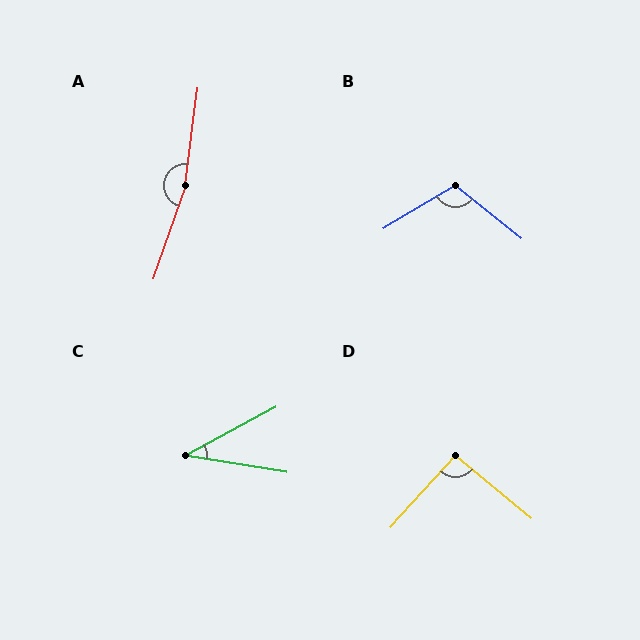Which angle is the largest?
A, at approximately 168 degrees.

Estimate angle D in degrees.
Approximately 92 degrees.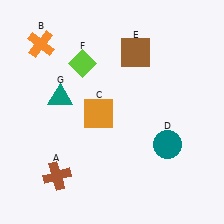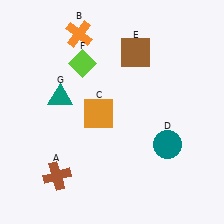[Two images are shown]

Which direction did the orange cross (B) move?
The orange cross (B) moved right.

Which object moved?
The orange cross (B) moved right.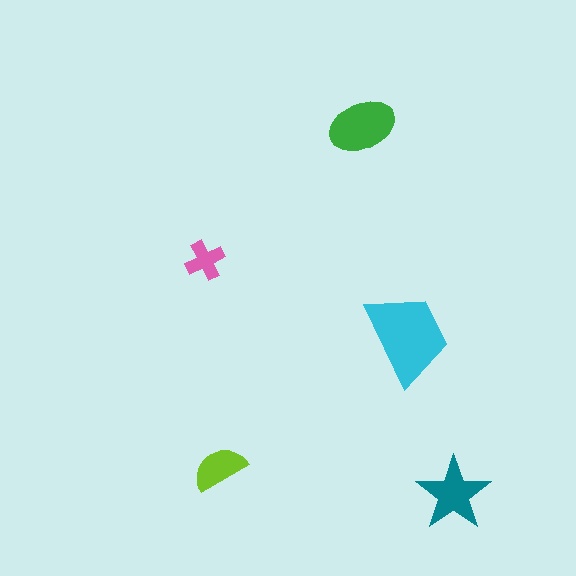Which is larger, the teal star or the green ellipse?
The green ellipse.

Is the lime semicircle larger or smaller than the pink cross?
Larger.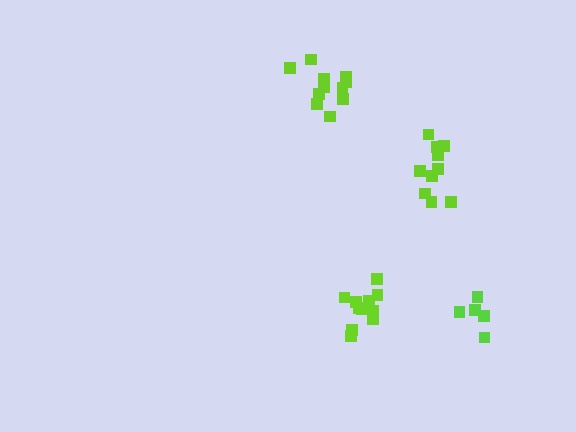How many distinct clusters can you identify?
There are 4 distinct clusters.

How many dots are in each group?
Group 1: 11 dots, Group 2: 5 dots, Group 3: 10 dots, Group 4: 11 dots (37 total).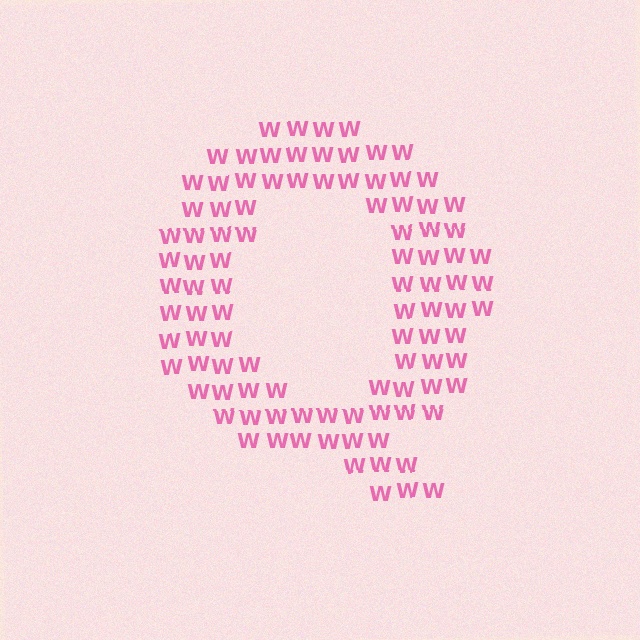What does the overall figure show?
The overall figure shows the letter Q.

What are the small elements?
The small elements are letter W's.